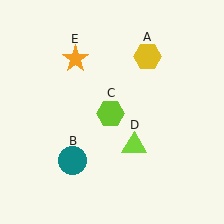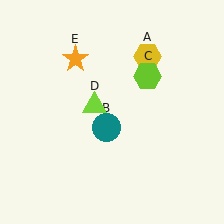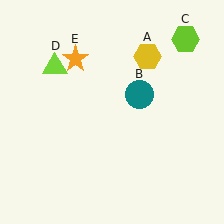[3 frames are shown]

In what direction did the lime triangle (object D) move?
The lime triangle (object D) moved up and to the left.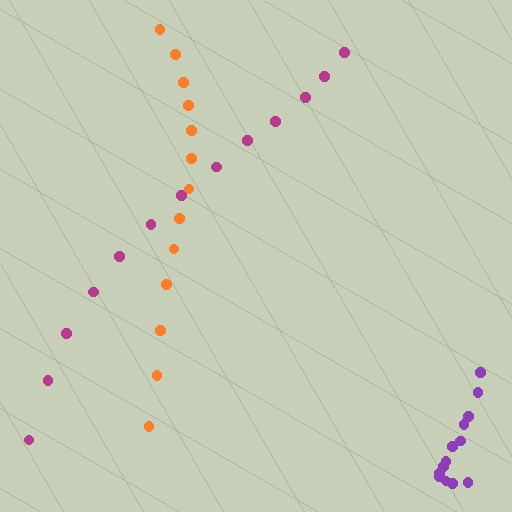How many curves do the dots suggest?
There are 3 distinct paths.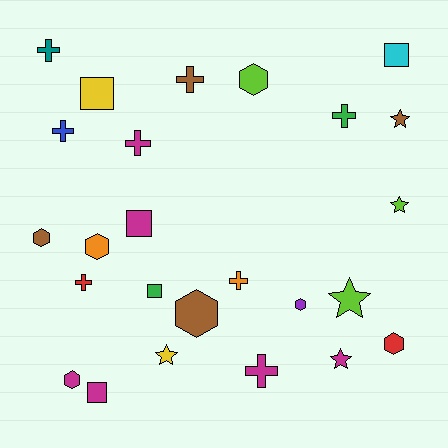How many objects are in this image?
There are 25 objects.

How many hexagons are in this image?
There are 7 hexagons.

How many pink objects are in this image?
There are no pink objects.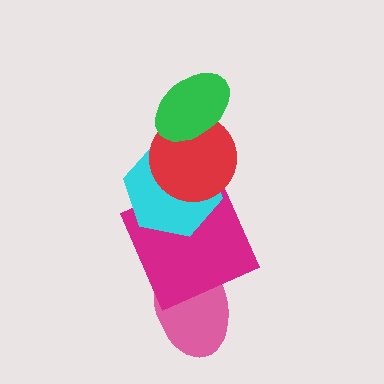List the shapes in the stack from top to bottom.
From top to bottom: the green ellipse, the red circle, the cyan hexagon, the magenta square, the pink ellipse.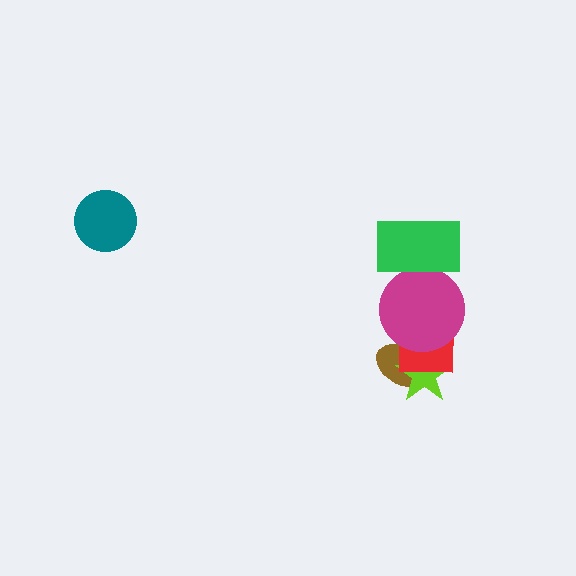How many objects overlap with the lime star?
2 objects overlap with the lime star.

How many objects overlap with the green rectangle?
1 object overlaps with the green rectangle.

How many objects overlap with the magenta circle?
3 objects overlap with the magenta circle.